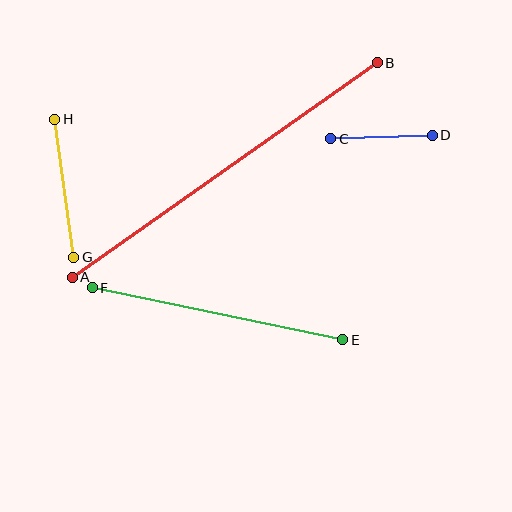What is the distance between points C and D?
The distance is approximately 101 pixels.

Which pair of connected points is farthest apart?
Points A and B are farthest apart.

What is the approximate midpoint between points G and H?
The midpoint is at approximately (64, 188) pixels.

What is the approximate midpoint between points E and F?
The midpoint is at approximately (217, 314) pixels.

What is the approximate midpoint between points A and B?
The midpoint is at approximately (225, 170) pixels.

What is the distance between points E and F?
The distance is approximately 256 pixels.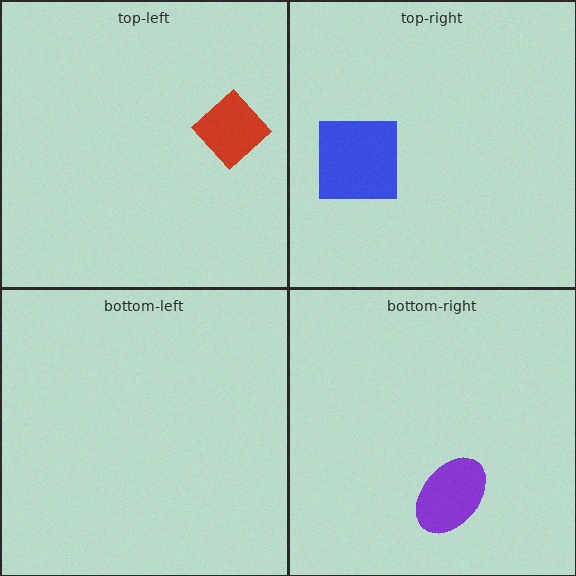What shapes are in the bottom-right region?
The purple ellipse.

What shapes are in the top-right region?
The blue square.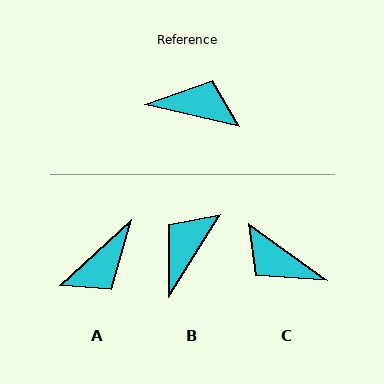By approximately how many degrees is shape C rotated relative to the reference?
Approximately 157 degrees counter-clockwise.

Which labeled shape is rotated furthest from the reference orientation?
C, about 157 degrees away.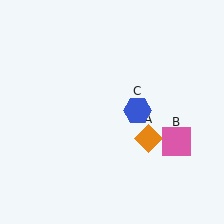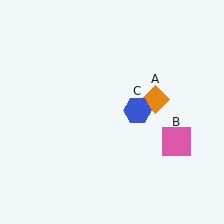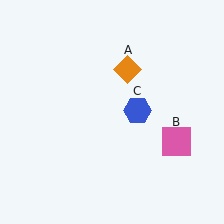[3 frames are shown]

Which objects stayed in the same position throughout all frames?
Pink square (object B) and blue hexagon (object C) remained stationary.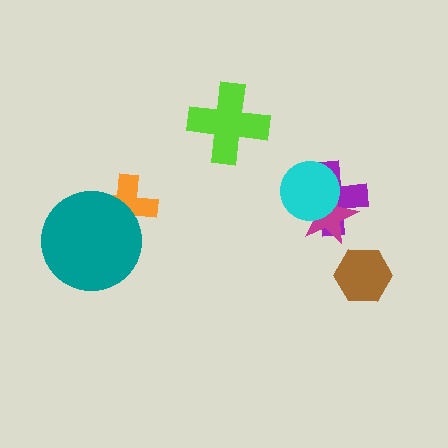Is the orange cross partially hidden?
Yes, it is partially covered by another shape.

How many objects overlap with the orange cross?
1 object overlaps with the orange cross.